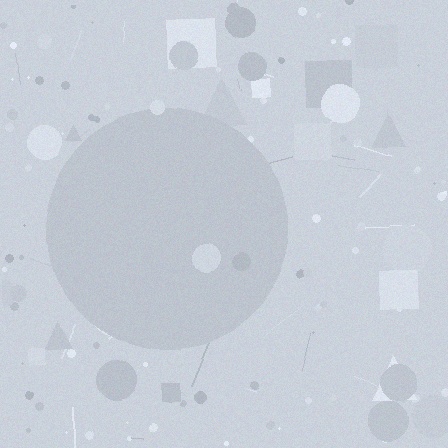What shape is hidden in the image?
A circle is hidden in the image.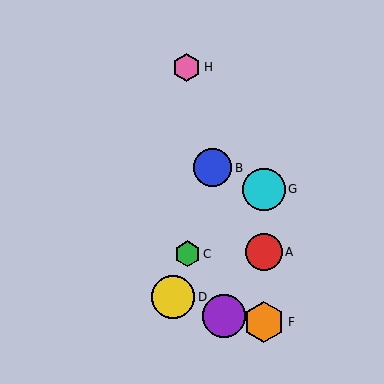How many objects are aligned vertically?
3 objects (A, F, G) are aligned vertically.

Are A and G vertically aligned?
Yes, both are at x≈264.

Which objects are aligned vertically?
Objects A, F, G are aligned vertically.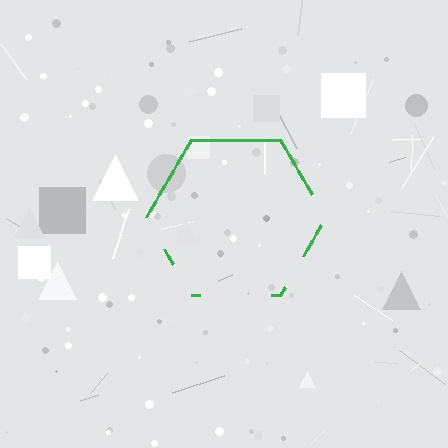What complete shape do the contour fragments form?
The contour fragments form a hexagon.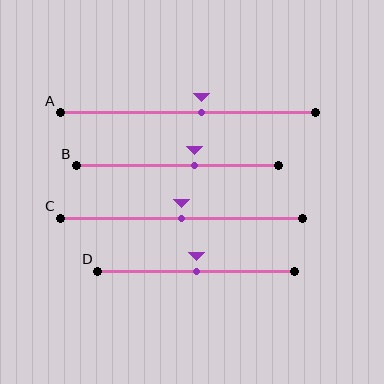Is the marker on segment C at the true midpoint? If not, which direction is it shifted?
Yes, the marker on segment C is at the true midpoint.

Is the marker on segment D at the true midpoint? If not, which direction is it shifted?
Yes, the marker on segment D is at the true midpoint.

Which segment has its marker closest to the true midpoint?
Segment C has its marker closest to the true midpoint.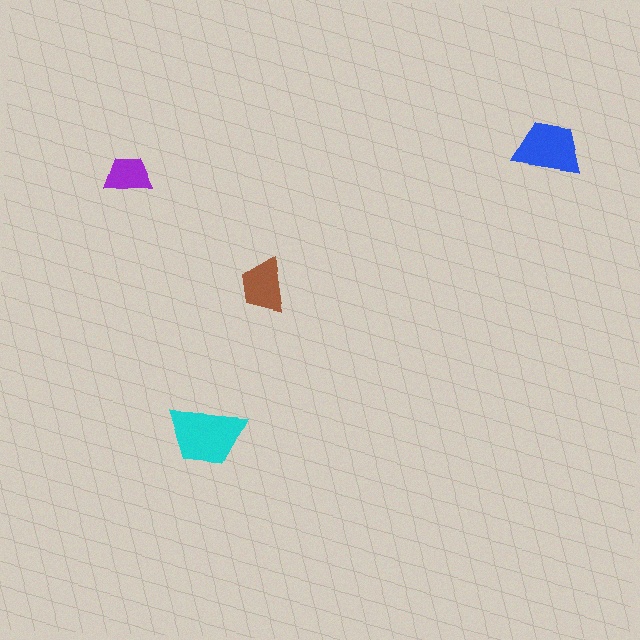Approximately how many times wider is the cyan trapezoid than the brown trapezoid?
About 1.5 times wider.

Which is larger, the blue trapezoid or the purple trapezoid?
The blue one.